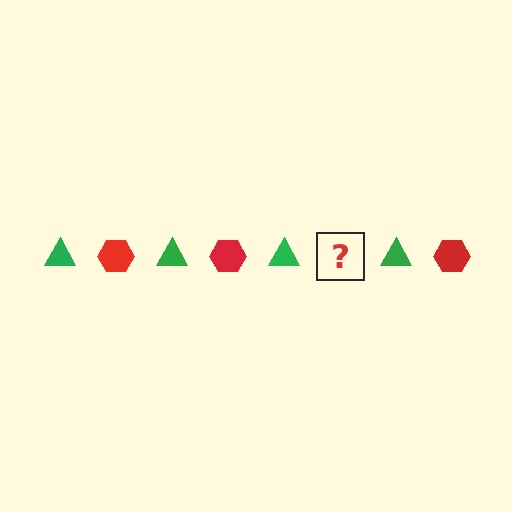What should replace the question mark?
The question mark should be replaced with a red hexagon.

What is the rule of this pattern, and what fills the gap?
The rule is that the pattern alternates between green triangle and red hexagon. The gap should be filled with a red hexagon.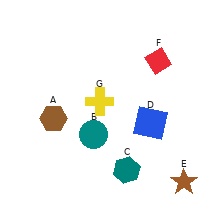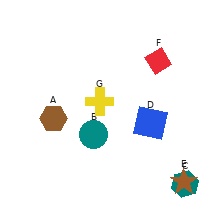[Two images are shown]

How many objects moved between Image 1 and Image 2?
1 object moved between the two images.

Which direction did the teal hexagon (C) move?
The teal hexagon (C) moved right.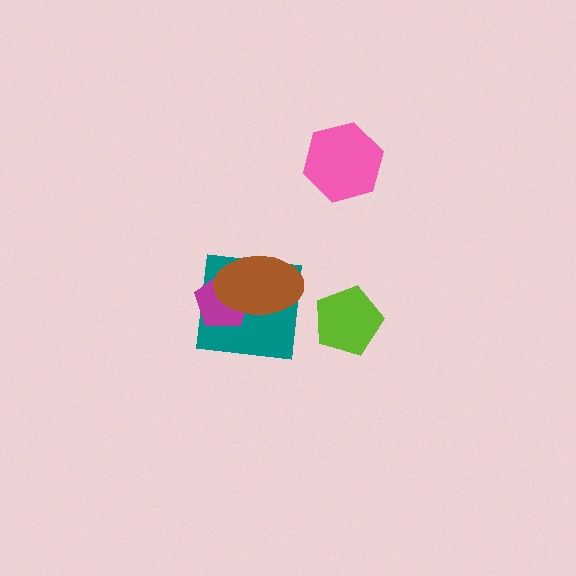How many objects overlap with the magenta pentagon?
2 objects overlap with the magenta pentagon.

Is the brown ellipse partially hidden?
No, no other shape covers it.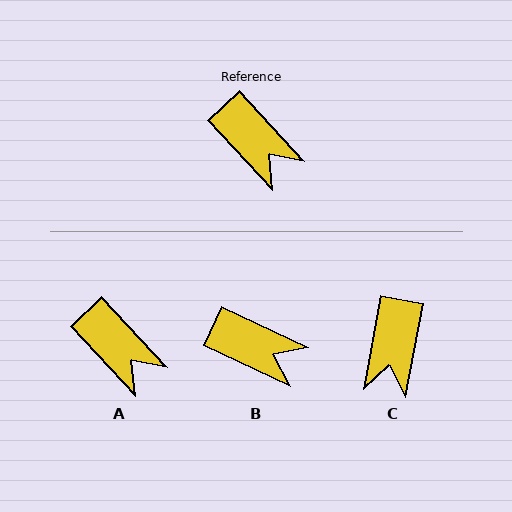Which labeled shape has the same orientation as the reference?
A.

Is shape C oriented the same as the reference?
No, it is off by about 53 degrees.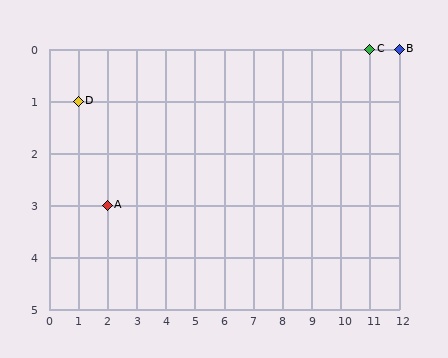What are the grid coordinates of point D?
Point D is at grid coordinates (1, 1).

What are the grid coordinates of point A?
Point A is at grid coordinates (2, 3).